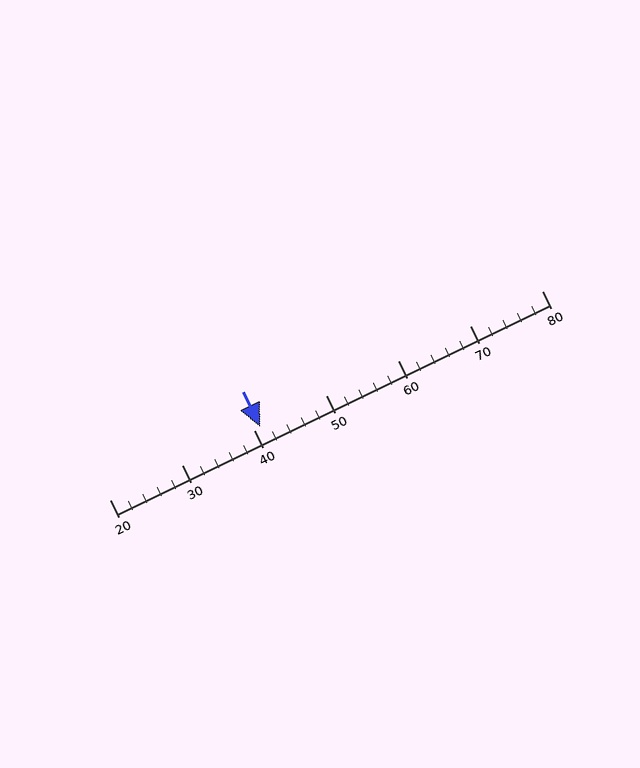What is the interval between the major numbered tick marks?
The major tick marks are spaced 10 units apart.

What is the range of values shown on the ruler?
The ruler shows values from 20 to 80.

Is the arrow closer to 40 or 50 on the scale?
The arrow is closer to 40.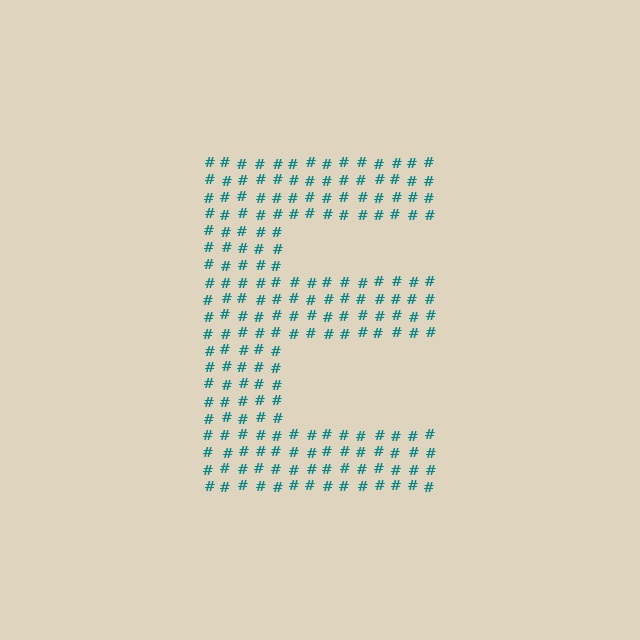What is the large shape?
The large shape is the letter E.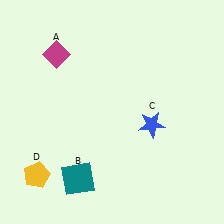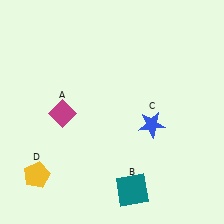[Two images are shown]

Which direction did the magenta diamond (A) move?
The magenta diamond (A) moved down.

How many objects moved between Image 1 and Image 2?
2 objects moved between the two images.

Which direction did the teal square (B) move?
The teal square (B) moved right.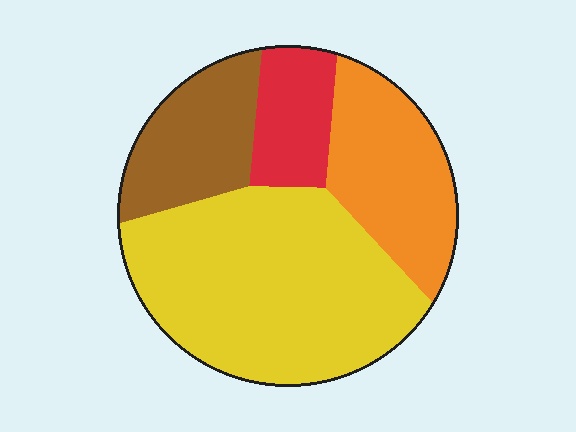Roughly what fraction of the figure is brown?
Brown takes up about one sixth (1/6) of the figure.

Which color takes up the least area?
Red, at roughly 10%.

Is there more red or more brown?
Brown.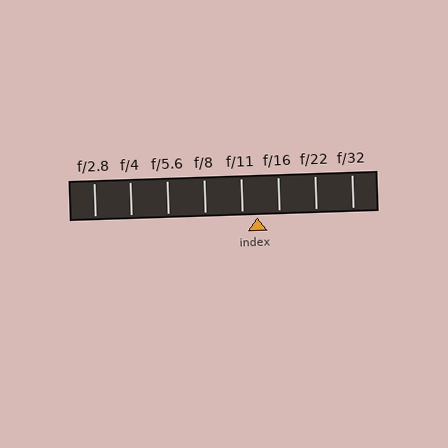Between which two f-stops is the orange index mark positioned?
The index mark is between f/11 and f/16.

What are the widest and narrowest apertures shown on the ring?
The widest aperture shown is f/2.8 and the narrowest is f/32.